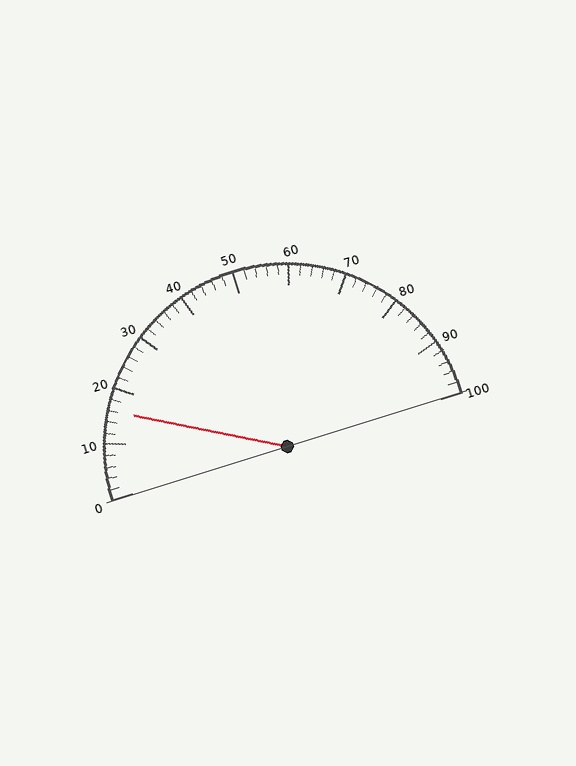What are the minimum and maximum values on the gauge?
The gauge ranges from 0 to 100.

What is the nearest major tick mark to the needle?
The nearest major tick mark is 20.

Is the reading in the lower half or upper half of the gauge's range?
The reading is in the lower half of the range (0 to 100).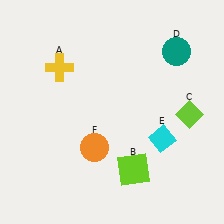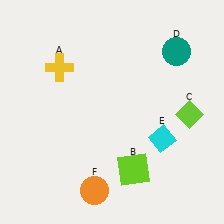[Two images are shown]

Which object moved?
The orange circle (F) moved down.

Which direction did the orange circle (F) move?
The orange circle (F) moved down.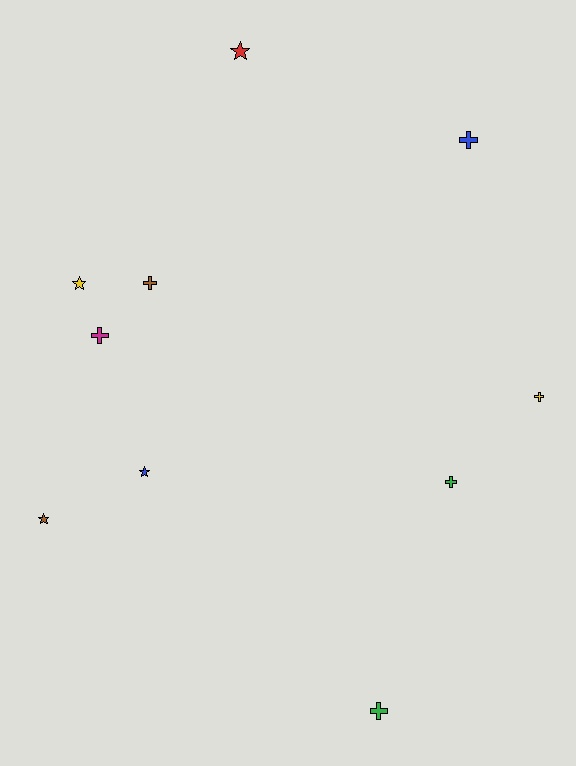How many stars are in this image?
There are 4 stars.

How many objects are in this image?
There are 10 objects.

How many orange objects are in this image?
There are no orange objects.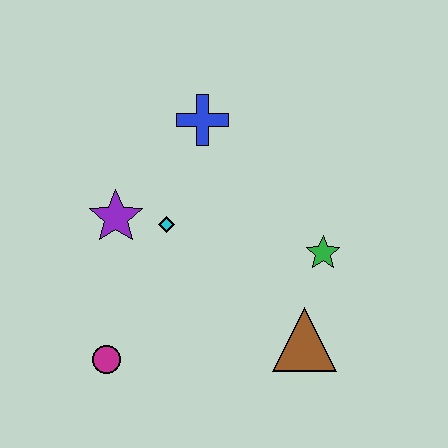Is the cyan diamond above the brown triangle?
Yes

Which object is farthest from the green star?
The magenta circle is farthest from the green star.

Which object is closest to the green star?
The brown triangle is closest to the green star.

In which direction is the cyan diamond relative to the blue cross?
The cyan diamond is below the blue cross.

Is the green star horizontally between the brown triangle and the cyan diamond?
No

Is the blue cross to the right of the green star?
No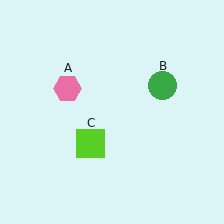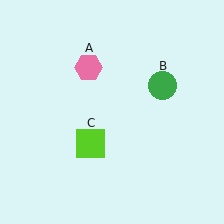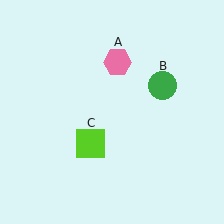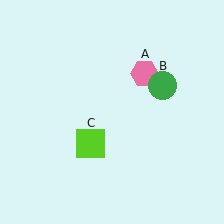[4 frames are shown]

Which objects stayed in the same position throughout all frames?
Green circle (object B) and lime square (object C) remained stationary.